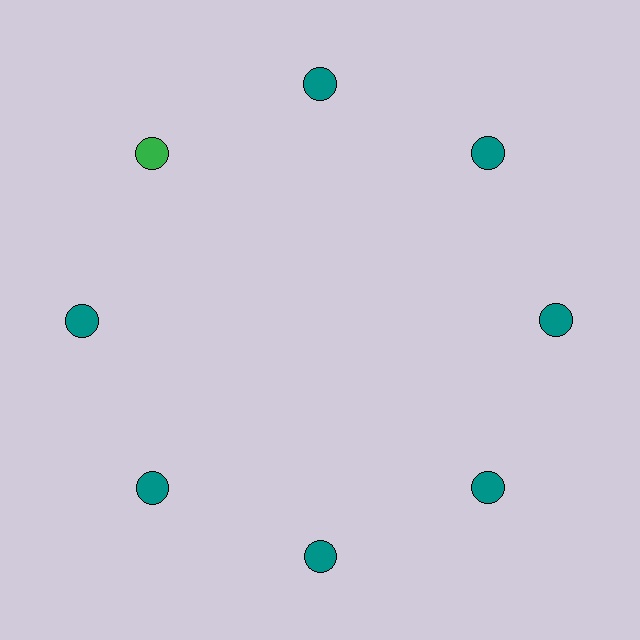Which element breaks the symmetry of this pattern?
The green circle at roughly the 10 o'clock position breaks the symmetry. All other shapes are teal circles.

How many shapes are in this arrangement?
There are 8 shapes arranged in a ring pattern.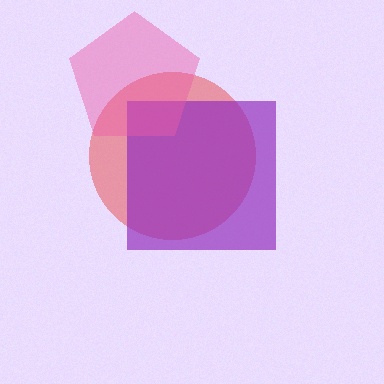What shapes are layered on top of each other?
The layered shapes are: a red circle, a purple square, a pink pentagon.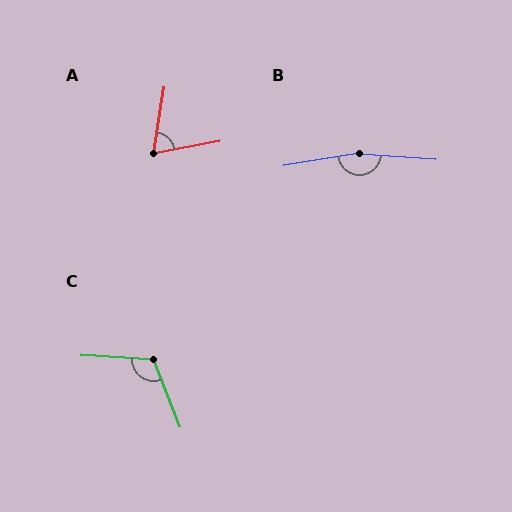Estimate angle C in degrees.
Approximately 115 degrees.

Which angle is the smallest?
A, at approximately 71 degrees.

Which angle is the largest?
B, at approximately 167 degrees.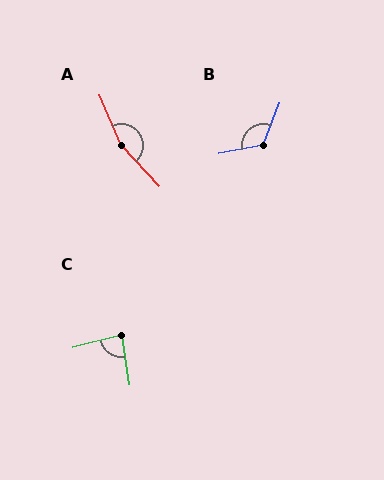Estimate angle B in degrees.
Approximately 123 degrees.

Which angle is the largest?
A, at approximately 161 degrees.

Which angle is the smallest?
C, at approximately 84 degrees.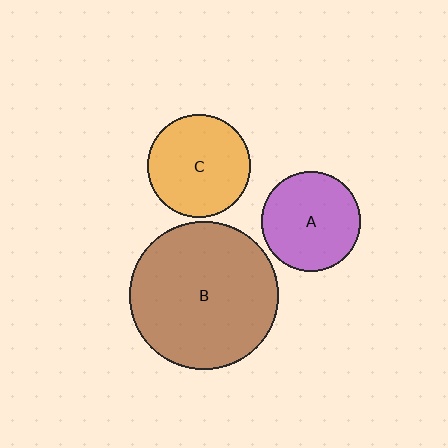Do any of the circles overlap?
No, none of the circles overlap.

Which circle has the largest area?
Circle B (brown).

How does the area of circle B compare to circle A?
Approximately 2.2 times.